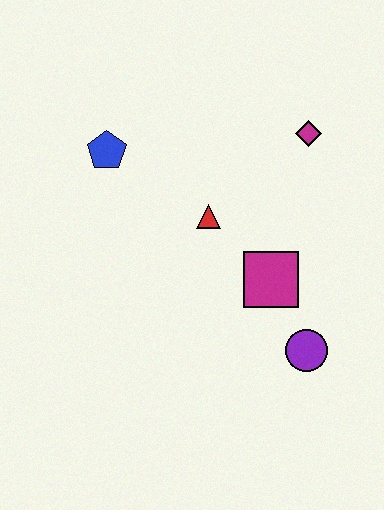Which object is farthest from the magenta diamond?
The purple circle is farthest from the magenta diamond.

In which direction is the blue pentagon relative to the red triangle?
The blue pentagon is to the left of the red triangle.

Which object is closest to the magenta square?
The purple circle is closest to the magenta square.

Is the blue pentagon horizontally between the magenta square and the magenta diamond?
No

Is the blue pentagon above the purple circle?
Yes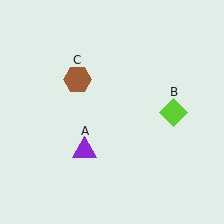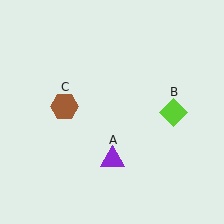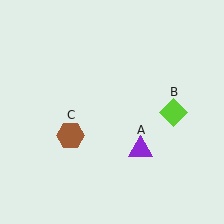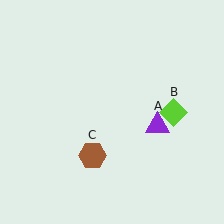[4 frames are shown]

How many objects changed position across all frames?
2 objects changed position: purple triangle (object A), brown hexagon (object C).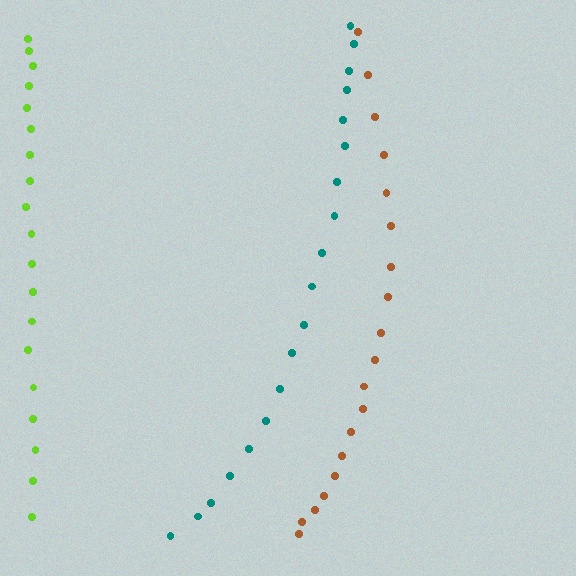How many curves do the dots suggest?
There are 3 distinct paths.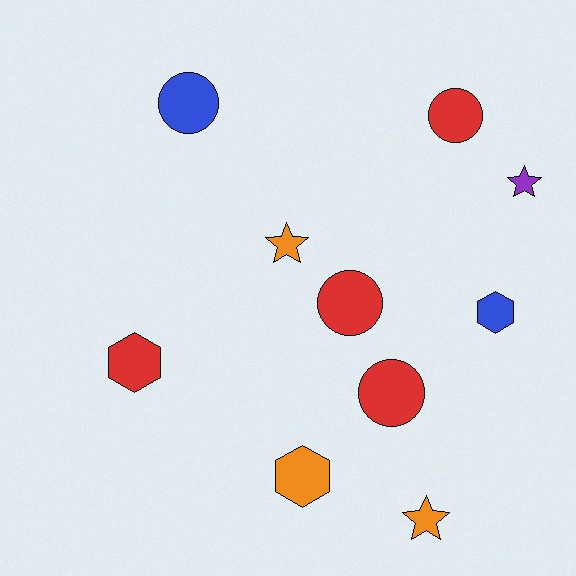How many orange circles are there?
There are no orange circles.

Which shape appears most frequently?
Circle, with 4 objects.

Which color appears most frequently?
Red, with 4 objects.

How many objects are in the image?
There are 10 objects.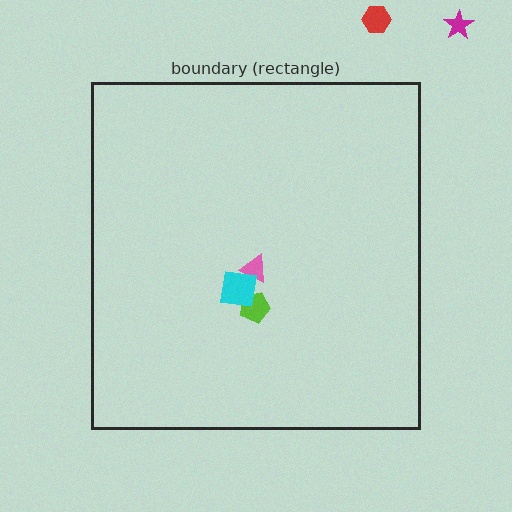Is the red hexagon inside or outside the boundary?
Outside.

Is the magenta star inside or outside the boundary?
Outside.